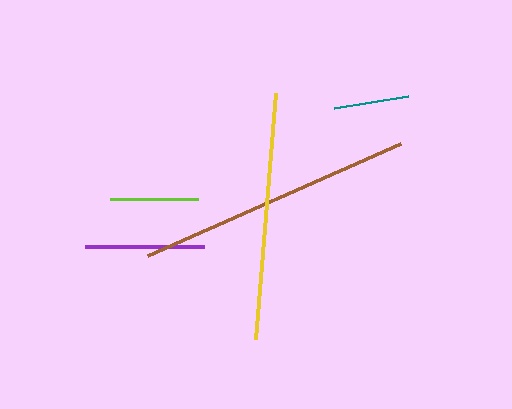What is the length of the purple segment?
The purple segment is approximately 119 pixels long.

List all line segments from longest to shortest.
From longest to shortest: brown, yellow, purple, lime, teal.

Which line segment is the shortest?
The teal line is the shortest at approximately 75 pixels.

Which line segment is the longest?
The brown line is the longest at approximately 277 pixels.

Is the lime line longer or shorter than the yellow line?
The yellow line is longer than the lime line.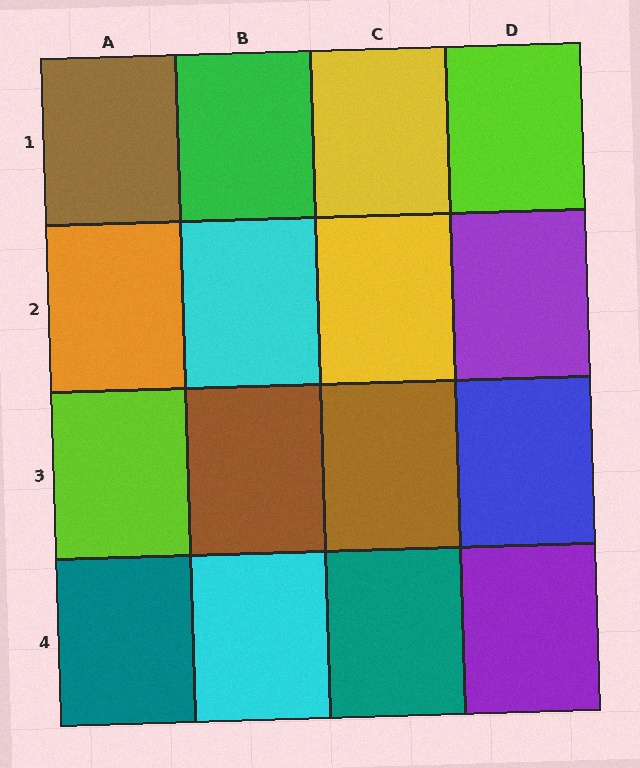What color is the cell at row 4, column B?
Cyan.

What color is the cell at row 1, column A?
Brown.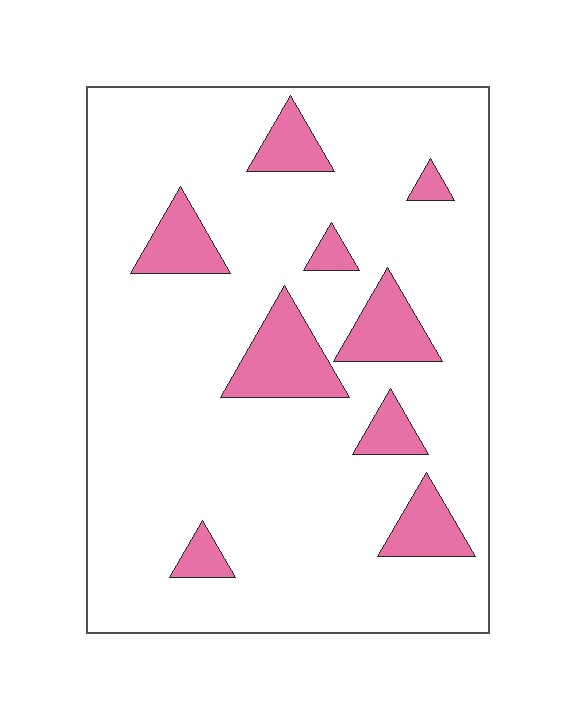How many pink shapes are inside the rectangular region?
9.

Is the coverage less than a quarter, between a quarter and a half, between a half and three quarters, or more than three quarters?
Less than a quarter.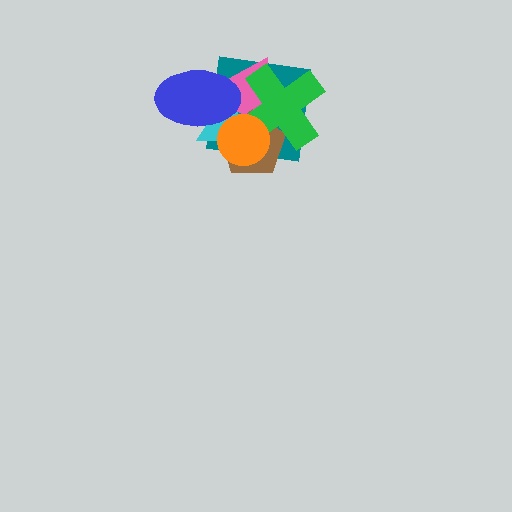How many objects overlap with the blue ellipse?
4 objects overlap with the blue ellipse.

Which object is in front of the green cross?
The orange circle is in front of the green cross.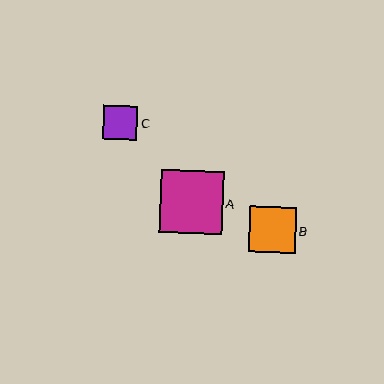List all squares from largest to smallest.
From largest to smallest: A, B, C.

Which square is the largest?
Square A is the largest with a size of approximately 62 pixels.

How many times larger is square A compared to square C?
Square A is approximately 1.8 times the size of square C.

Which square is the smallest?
Square C is the smallest with a size of approximately 34 pixels.